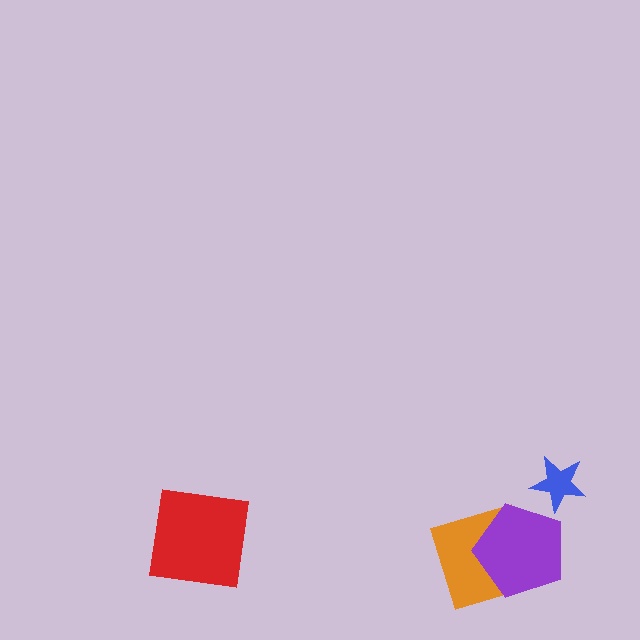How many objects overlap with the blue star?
0 objects overlap with the blue star.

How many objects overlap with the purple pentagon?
1 object overlaps with the purple pentagon.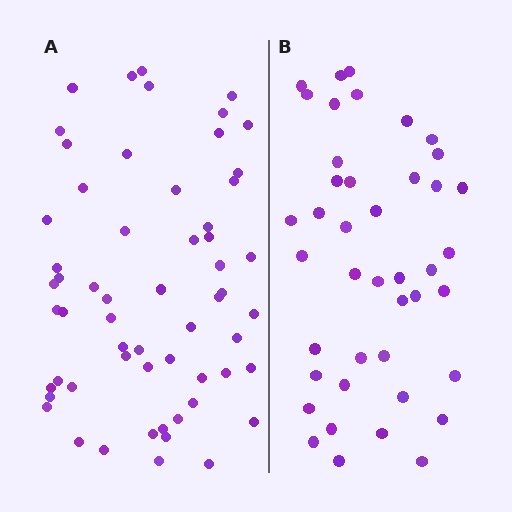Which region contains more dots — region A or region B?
Region A (the left region) has more dots.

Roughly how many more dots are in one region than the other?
Region A has approximately 15 more dots than region B.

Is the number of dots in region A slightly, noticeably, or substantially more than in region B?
Region A has noticeably more, but not dramatically so. The ratio is roughly 1.4 to 1.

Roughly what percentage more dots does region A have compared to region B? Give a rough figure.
About 40% more.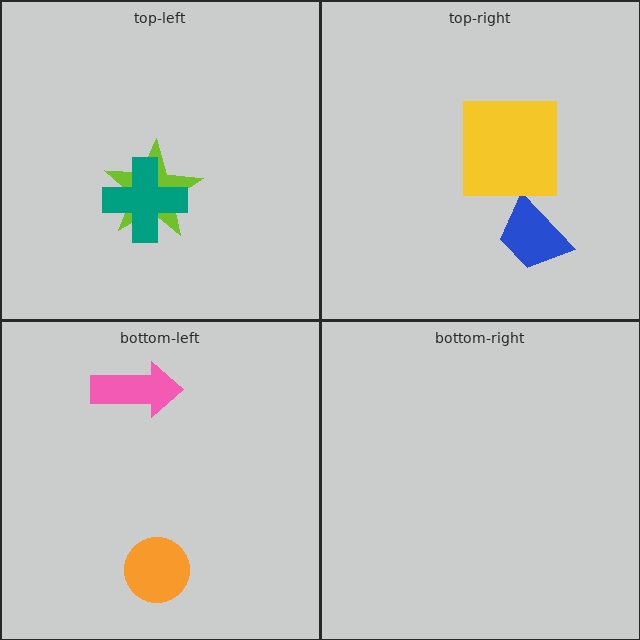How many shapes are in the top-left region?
2.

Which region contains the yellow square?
The top-right region.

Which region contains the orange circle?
The bottom-left region.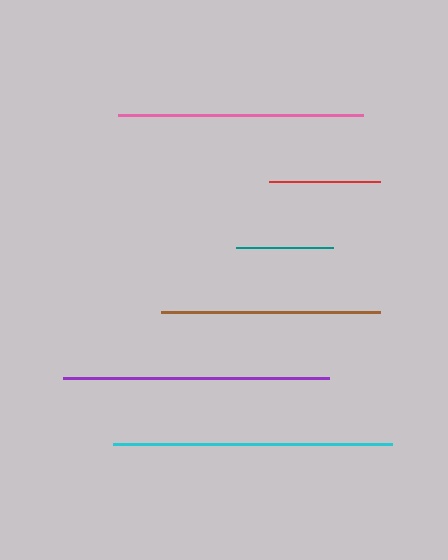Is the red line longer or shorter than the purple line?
The purple line is longer than the red line.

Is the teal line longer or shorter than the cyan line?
The cyan line is longer than the teal line.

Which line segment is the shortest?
The teal line is the shortest at approximately 97 pixels.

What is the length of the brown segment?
The brown segment is approximately 219 pixels long.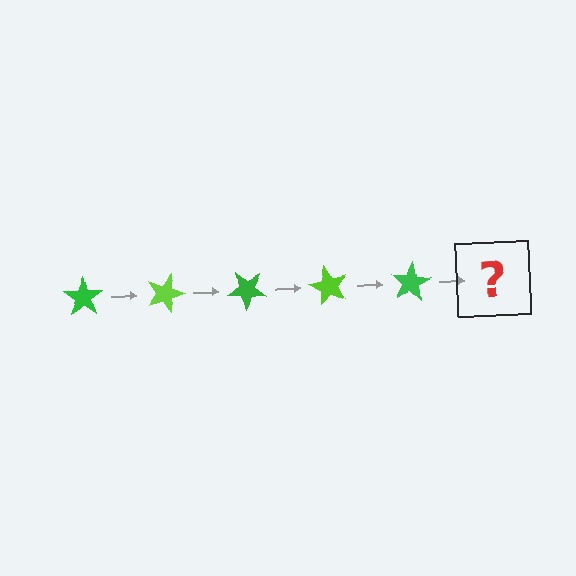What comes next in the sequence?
The next element should be a lime star, rotated 100 degrees from the start.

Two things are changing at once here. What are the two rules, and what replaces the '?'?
The two rules are that it rotates 20 degrees each step and the color cycles through green and lime. The '?' should be a lime star, rotated 100 degrees from the start.